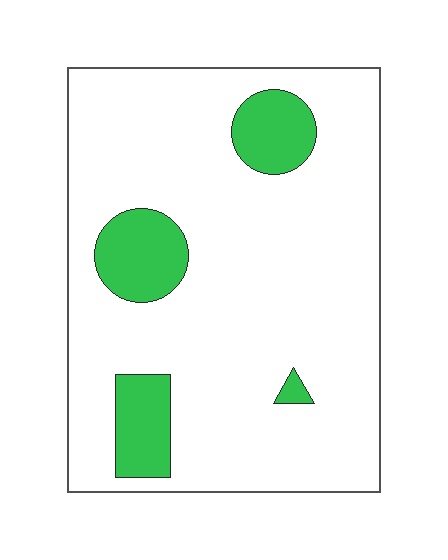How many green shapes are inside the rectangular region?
4.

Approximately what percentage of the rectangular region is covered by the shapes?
Approximately 15%.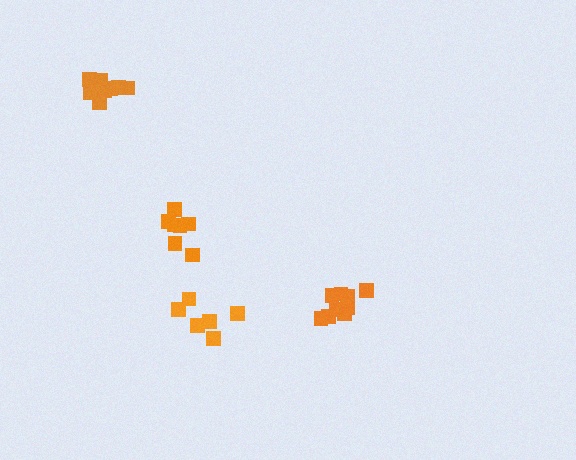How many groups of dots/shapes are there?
There are 4 groups.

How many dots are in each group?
Group 1: 7 dots, Group 2: 10 dots, Group 3: 10 dots, Group 4: 6 dots (33 total).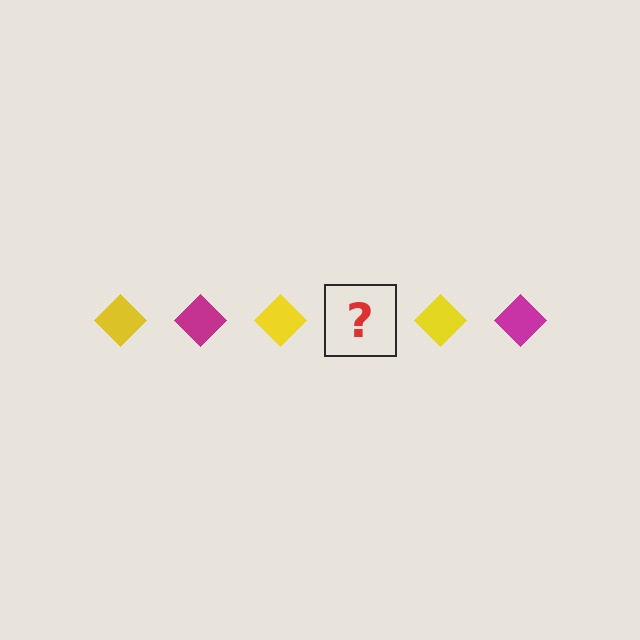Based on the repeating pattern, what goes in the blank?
The blank should be a magenta diamond.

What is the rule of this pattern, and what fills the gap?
The rule is that the pattern cycles through yellow, magenta diamonds. The gap should be filled with a magenta diamond.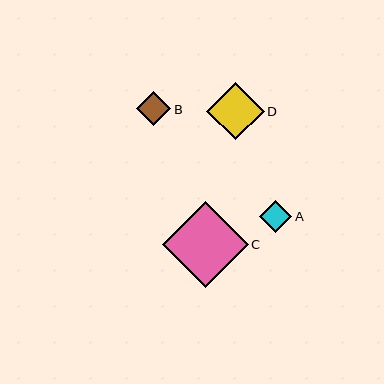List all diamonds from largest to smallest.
From largest to smallest: C, D, B, A.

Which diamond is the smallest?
Diamond A is the smallest with a size of approximately 32 pixels.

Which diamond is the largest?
Diamond C is the largest with a size of approximately 86 pixels.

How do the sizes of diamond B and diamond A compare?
Diamond B and diamond A are approximately the same size.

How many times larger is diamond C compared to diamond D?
Diamond C is approximately 1.5 times the size of diamond D.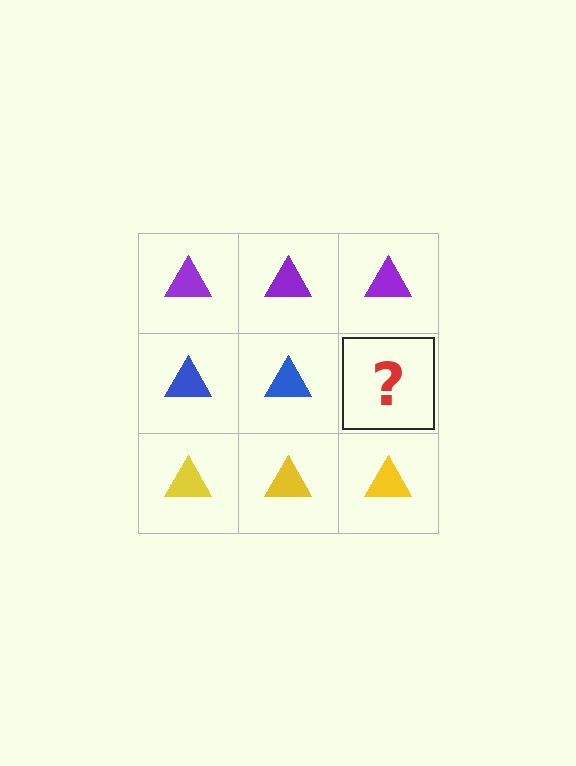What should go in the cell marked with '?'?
The missing cell should contain a blue triangle.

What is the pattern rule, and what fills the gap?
The rule is that each row has a consistent color. The gap should be filled with a blue triangle.